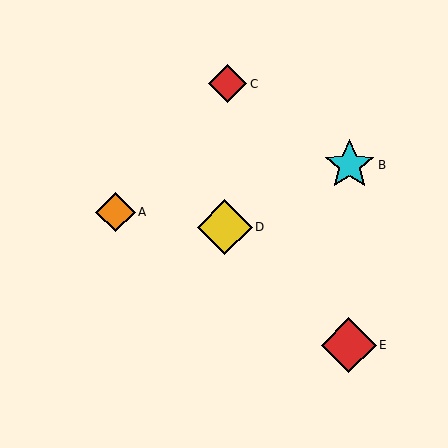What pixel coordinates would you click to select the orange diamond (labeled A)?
Click at (116, 212) to select the orange diamond A.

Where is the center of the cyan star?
The center of the cyan star is at (349, 165).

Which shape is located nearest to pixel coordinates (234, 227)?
The yellow diamond (labeled D) at (225, 227) is nearest to that location.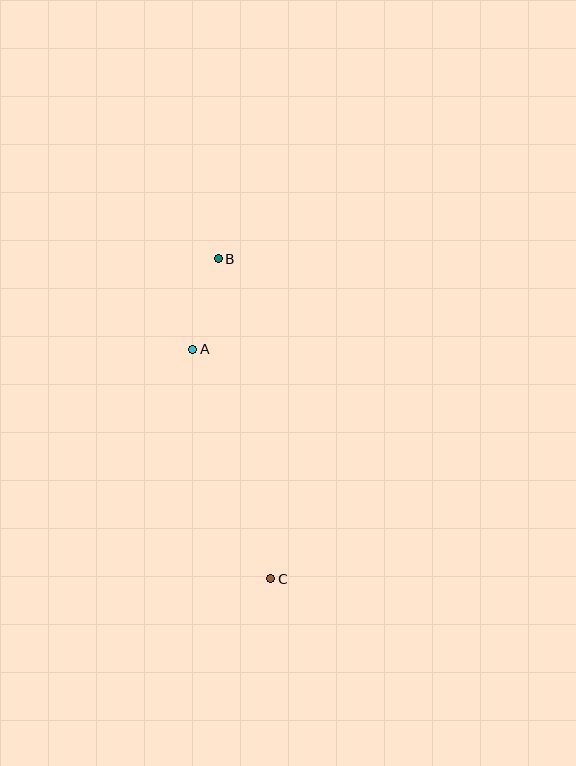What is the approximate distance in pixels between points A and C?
The distance between A and C is approximately 242 pixels.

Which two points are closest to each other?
Points A and B are closest to each other.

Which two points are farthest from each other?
Points B and C are farthest from each other.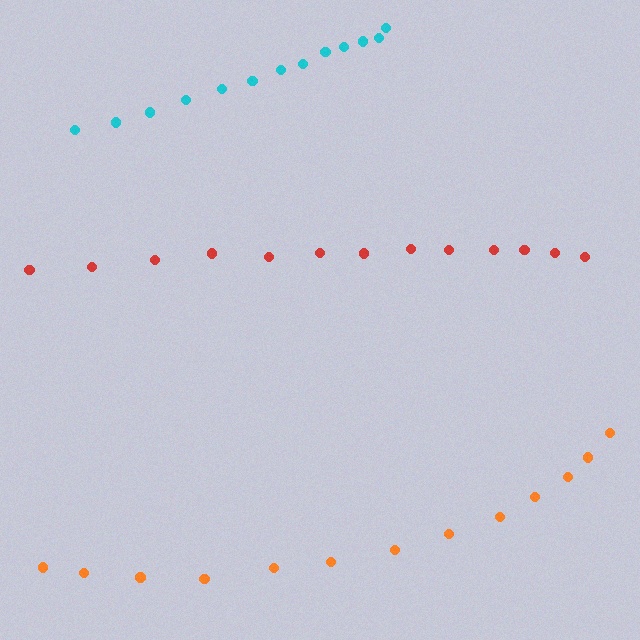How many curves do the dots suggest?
There are 3 distinct paths.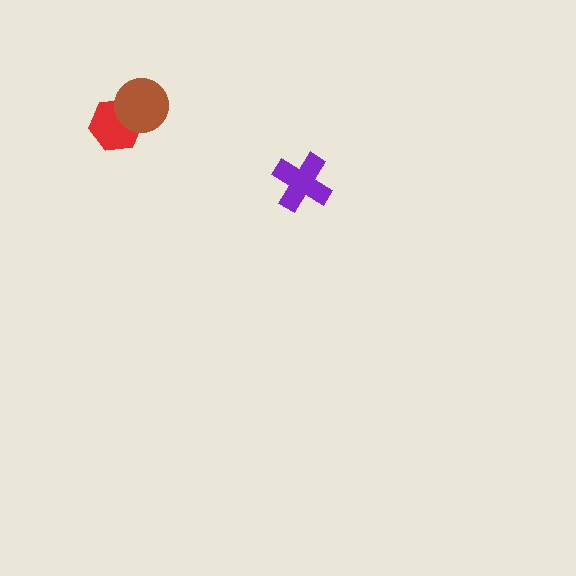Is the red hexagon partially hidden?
Yes, it is partially covered by another shape.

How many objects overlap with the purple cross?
0 objects overlap with the purple cross.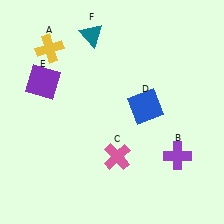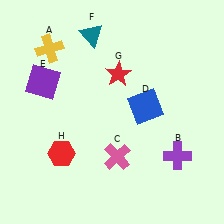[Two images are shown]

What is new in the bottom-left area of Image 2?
A red hexagon (H) was added in the bottom-left area of Image 2.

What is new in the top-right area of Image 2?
A red star (G) was added in the top-right area of Image 2.